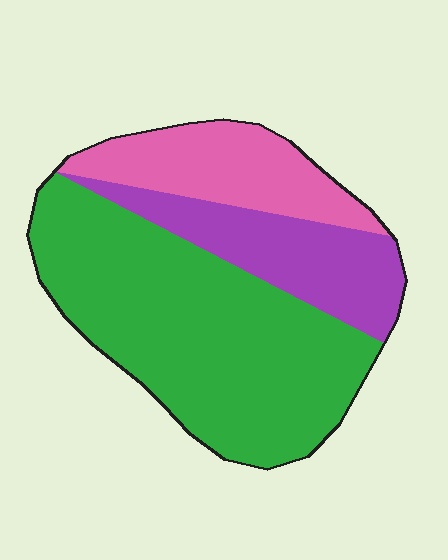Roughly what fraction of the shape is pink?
Pink covers about 20% of the shape.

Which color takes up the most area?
Green, at roughly 60%.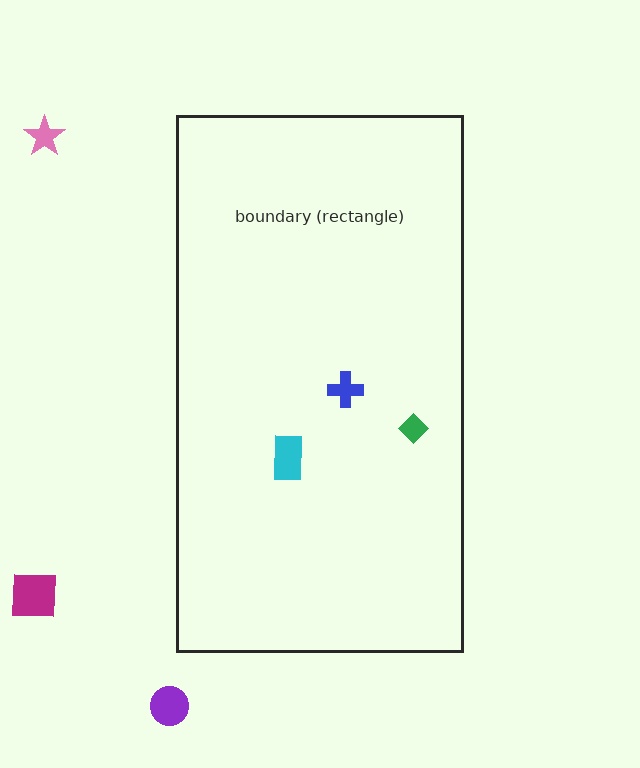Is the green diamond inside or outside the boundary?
Inside.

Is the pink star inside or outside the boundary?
Outside.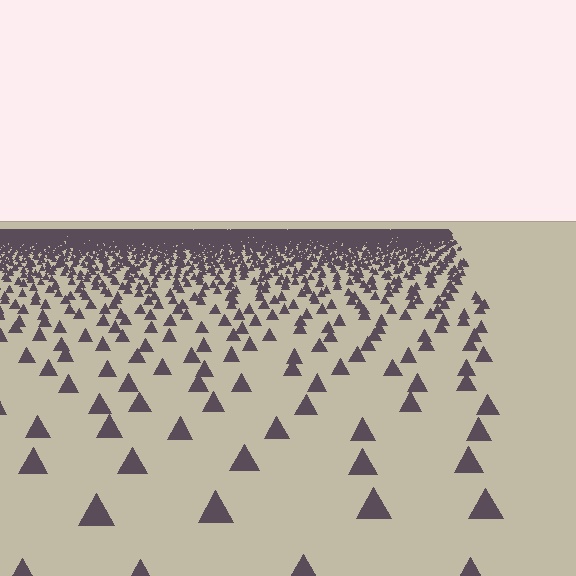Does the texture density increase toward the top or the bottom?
Density increases toward the top.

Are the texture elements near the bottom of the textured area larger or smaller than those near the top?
Larger. Near the bottom, elements are closer to the viewer and appear at a bigger on-screen size.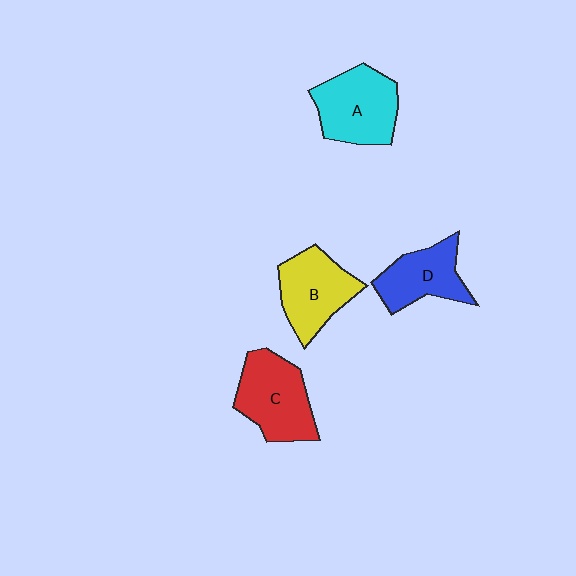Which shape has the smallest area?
Shape D (blue).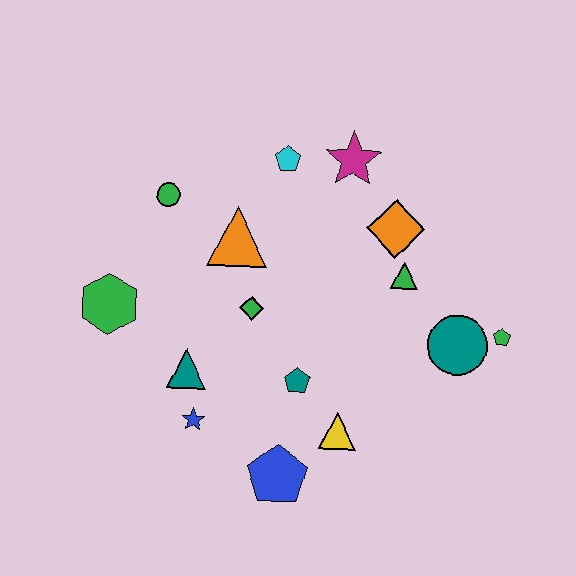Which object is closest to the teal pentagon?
The yellow triangle is closest to the teal pentagon.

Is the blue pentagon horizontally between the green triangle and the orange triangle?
Yes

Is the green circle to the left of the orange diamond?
Yes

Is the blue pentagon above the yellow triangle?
No